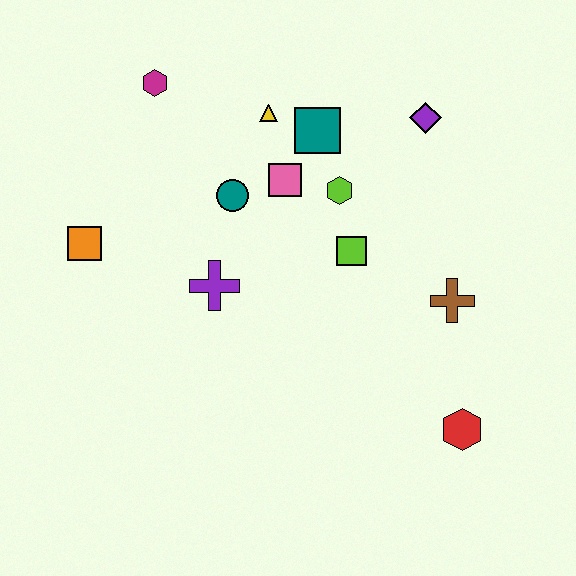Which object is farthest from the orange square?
The red hexagon is farthest from the orange square.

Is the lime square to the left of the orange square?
No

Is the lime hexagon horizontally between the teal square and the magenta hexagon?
No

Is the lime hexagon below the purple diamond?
Yes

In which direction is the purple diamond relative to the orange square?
The purple diamond is to the right of the orange square.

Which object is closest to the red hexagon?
The brown cross is closest to the red hexagon.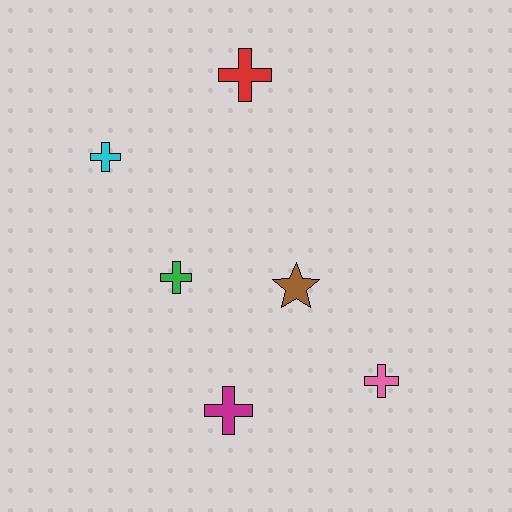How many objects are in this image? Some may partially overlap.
There are 6 objects.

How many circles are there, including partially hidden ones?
There are no circles.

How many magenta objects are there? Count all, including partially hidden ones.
There is 1 magenta object.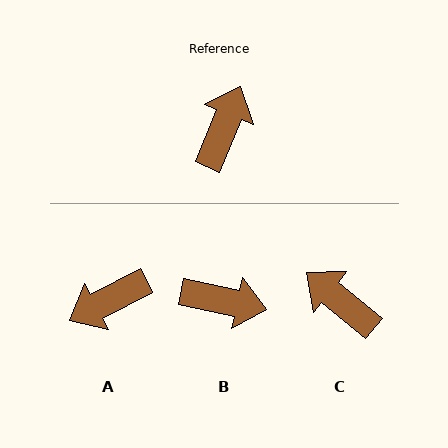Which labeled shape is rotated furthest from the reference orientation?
A, about 140 degrees away.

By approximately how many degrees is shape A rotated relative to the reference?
Approximately 140 degrees counter-clockwise.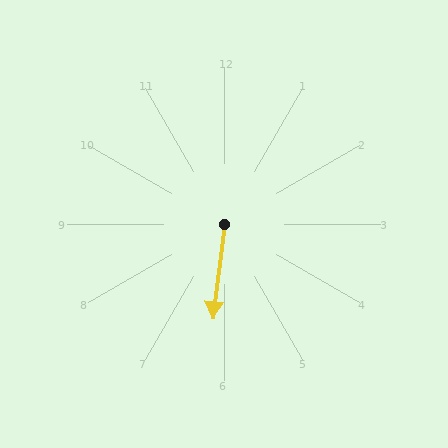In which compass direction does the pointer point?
South.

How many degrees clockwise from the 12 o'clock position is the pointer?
Approximately 187 degrees.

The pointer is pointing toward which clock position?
Roughly 6 o'clock.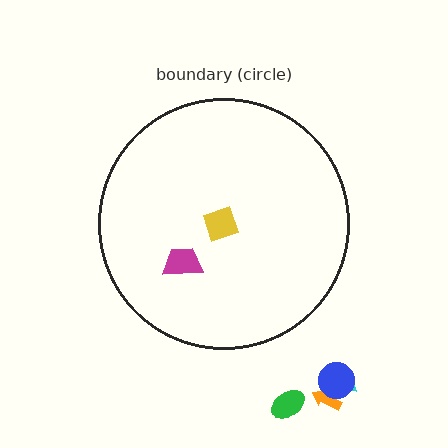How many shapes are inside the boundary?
2 inside, 4 outside.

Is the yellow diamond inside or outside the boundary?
Inside.